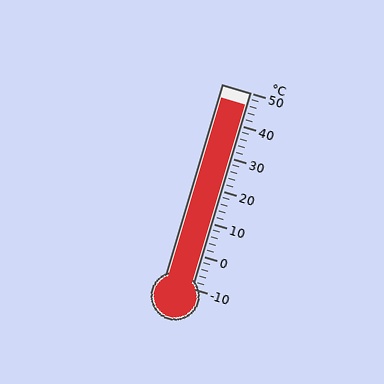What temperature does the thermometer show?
The thermometer shows approximately 46°C.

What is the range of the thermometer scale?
The thermometer scale ranges from -10°C to 50°C.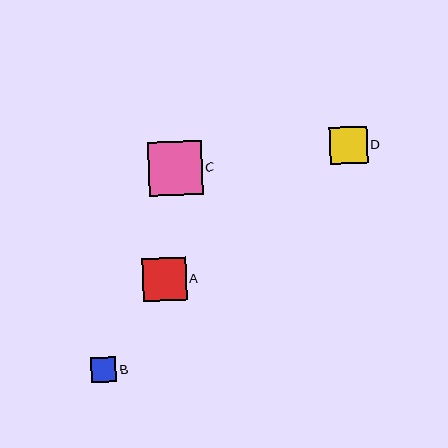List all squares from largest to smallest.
From largest to smallest: C, A, D, B.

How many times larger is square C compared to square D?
Square C is approximately 1.4 times the size of square D.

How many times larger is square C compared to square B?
Square C is approximately 2.1 times the size of square B.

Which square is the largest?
Square C is the largest with a size of approximately 54 pixels.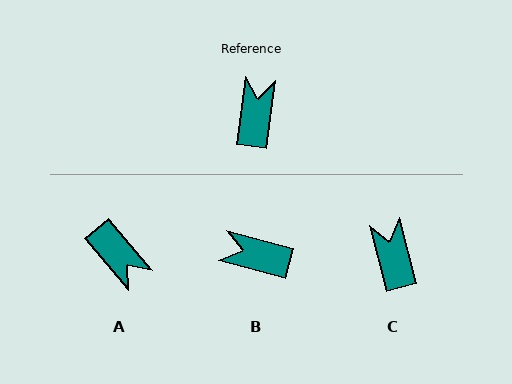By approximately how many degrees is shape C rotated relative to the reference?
Approximately 22 degrees counter-clockwise.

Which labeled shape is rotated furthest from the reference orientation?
A, about 133 degrees away.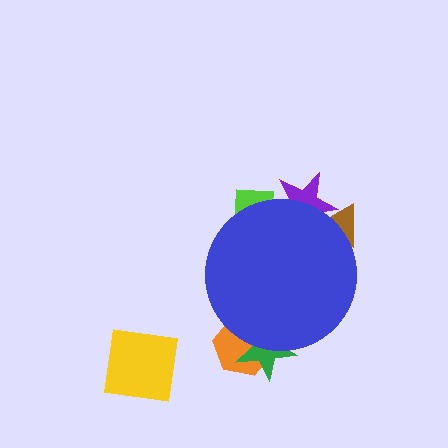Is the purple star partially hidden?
Yes, the purple star is partially hidden behind the blue circle.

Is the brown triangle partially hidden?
Yes, the brown triangle is partially hidden behind the blue circle.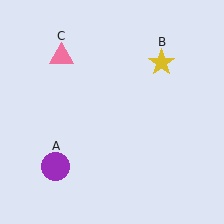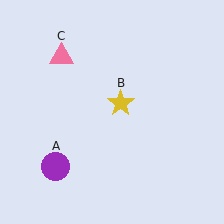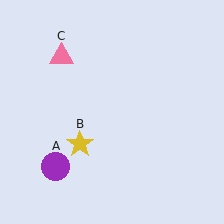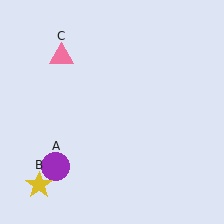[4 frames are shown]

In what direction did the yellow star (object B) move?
The yellow star (object B) moved down and to the left.